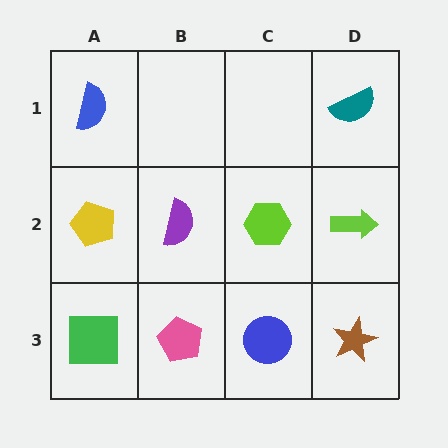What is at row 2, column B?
A purple semicircle.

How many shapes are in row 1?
2 shapes.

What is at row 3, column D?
A brown star.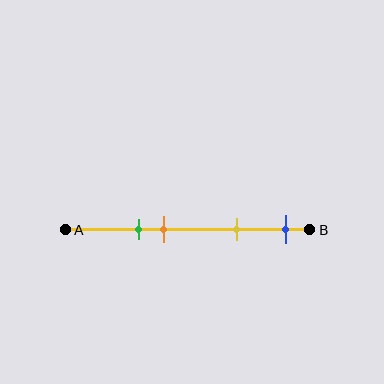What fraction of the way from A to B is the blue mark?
The blue mark is approximately 90% (0.9) of the way from A to B.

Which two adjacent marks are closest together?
The green and orange marks are the closest adjacent pair.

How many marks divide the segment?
There are 4 marks dividing the segment.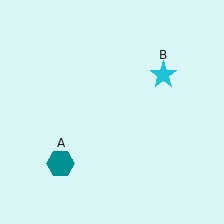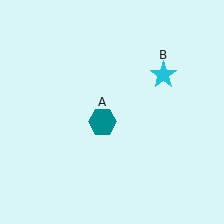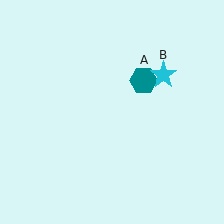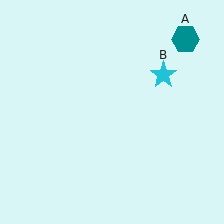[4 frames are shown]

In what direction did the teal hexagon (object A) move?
The teal hexagon (object A) moved up and to the right.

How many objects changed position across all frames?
1 object changed position: teal hexagon (object A).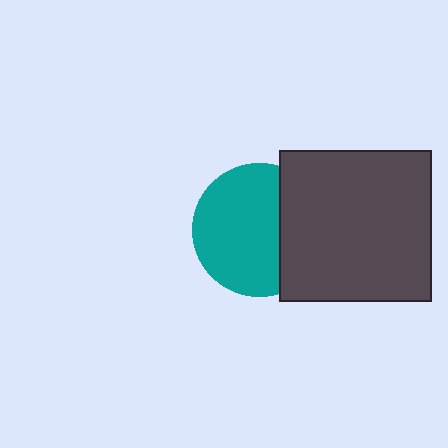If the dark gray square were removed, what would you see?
You would see the complete teal circle.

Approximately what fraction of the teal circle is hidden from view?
Roughly 31% of the teal circle is hidden behind the dark gray square.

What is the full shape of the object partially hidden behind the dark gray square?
The partially hidden object is a teal circle.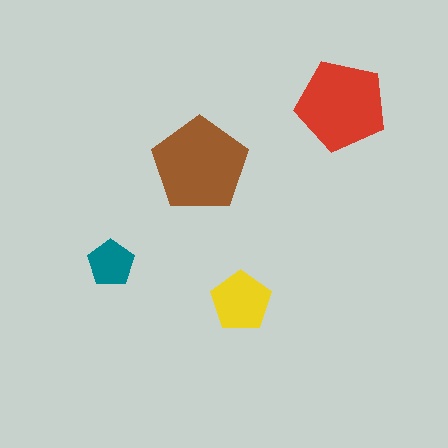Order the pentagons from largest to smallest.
the brown one, the red one, the yellow one, the teal one.